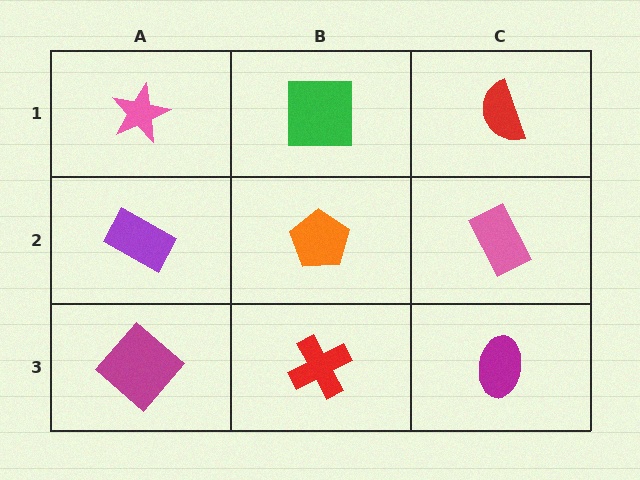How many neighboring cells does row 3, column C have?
2.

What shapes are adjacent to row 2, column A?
A pink star (row 1, column A), a magenta diamond (row 3, column A), an orange pentagon (row 2, column B).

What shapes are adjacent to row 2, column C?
A red semicircle (row 1, column C), a magenta ellipse (row 3, column C), an orange pentagon (row 2, column B).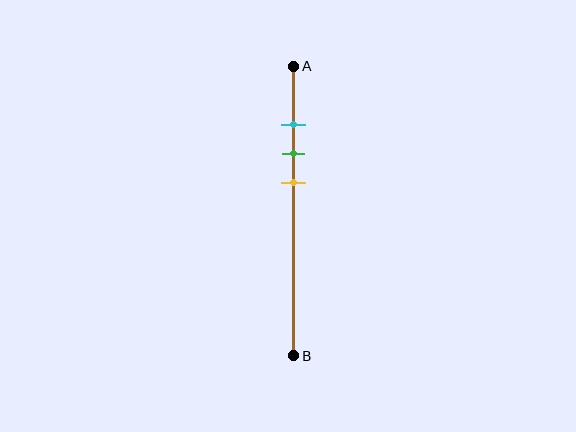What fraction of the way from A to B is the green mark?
The green mark is approximately 30% (0.3) of the way from A to B.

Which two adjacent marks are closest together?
The cyan and green marks are the closest adjacent pair.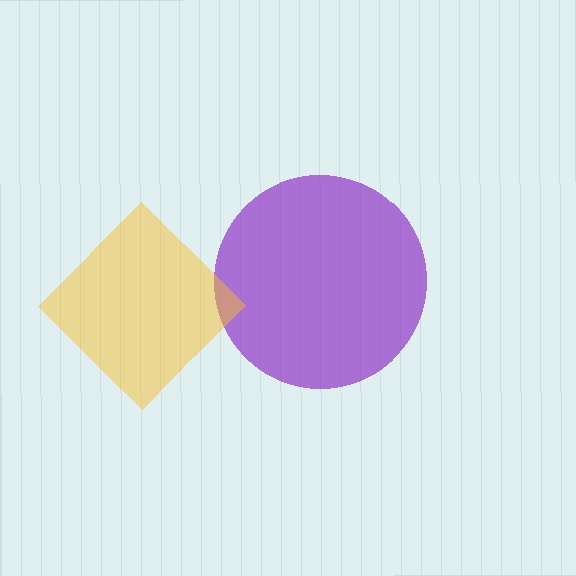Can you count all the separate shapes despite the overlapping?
Yes, there are 2 separate shapes.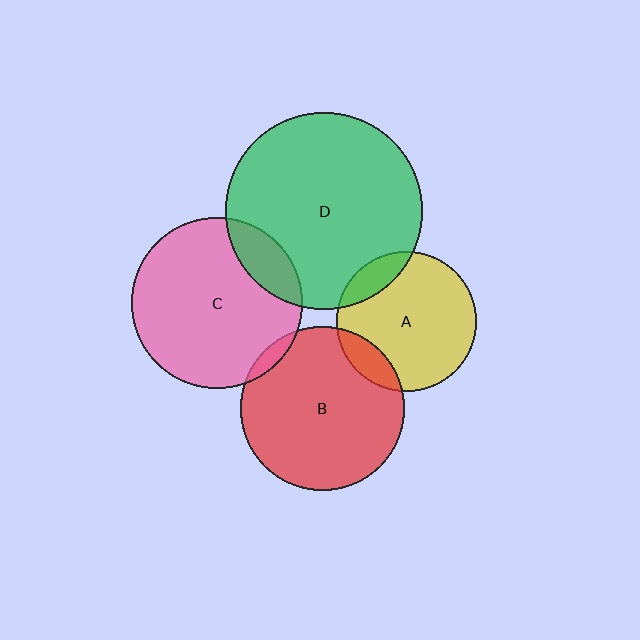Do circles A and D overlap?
Yes.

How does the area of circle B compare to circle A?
Approximately 1.4 times.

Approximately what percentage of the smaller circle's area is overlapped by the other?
Approximately 15%.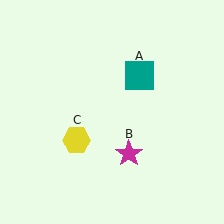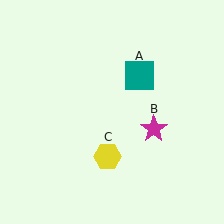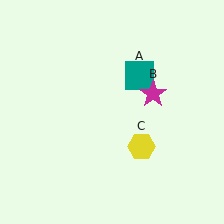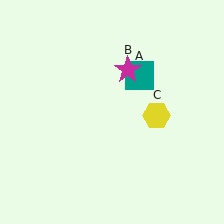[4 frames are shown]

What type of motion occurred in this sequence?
The magenta star (object B), yellow hexagon (object C) rotated counterclockwise around the center of the scene.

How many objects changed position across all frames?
2 objects changed position: magenta star (object B), yellow hexagon (object C).